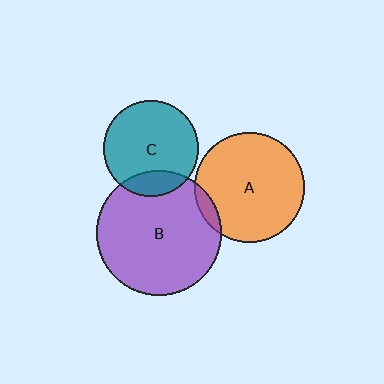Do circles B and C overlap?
Yes.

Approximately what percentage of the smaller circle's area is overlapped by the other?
Approximately 15%.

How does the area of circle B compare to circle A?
Approximately 1.3 times.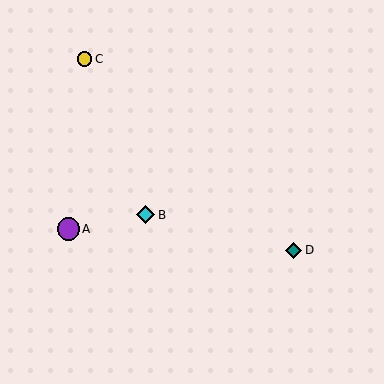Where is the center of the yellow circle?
The center of the yellow circle is at (85, 59).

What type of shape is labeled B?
Shape B is a cyan diamond.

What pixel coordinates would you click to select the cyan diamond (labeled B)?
Click at (146, 215) to select the cyan diamond B.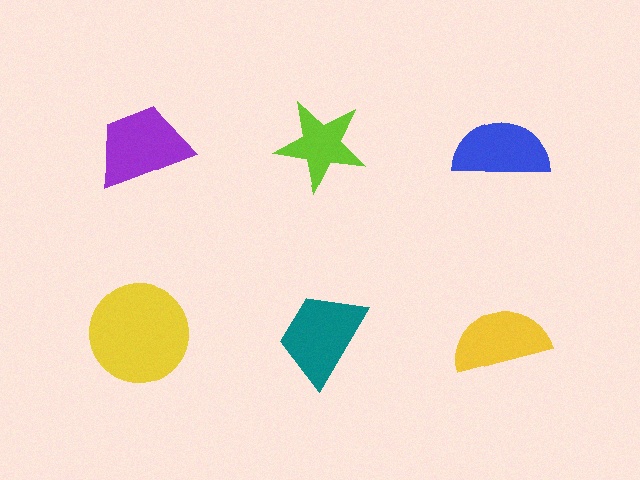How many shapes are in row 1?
3 shapes.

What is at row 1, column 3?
A blue semicircle.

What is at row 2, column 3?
A yellow semicircle.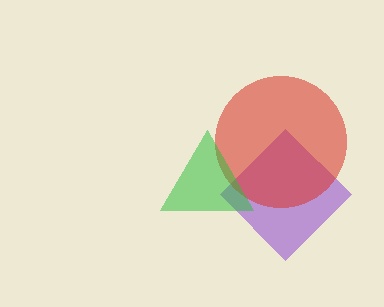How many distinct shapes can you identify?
There are 3 distinct shapes: a purple diamond, a red circle, a green triangle.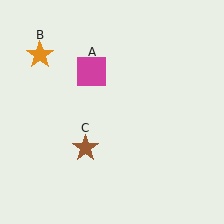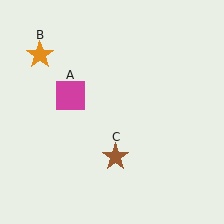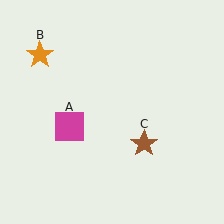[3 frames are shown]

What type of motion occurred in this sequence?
The magenta square (object A), brown star (object C) rotated counterclockwise around the center of the scene.